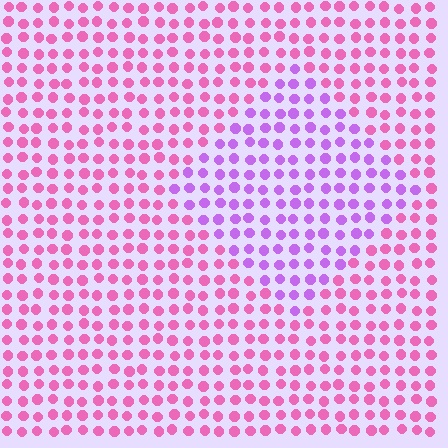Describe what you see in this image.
The image is filled with small pink elements in a uniform arrangement. A diamond-shaped region is visible where the elements are tinted to a slightly different hue, forming a subtle color boundary.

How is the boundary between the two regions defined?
The boundary is defined purely by a slight shift in hue (about 42 degrees). Spacing, size, and orientation are identical on both sides.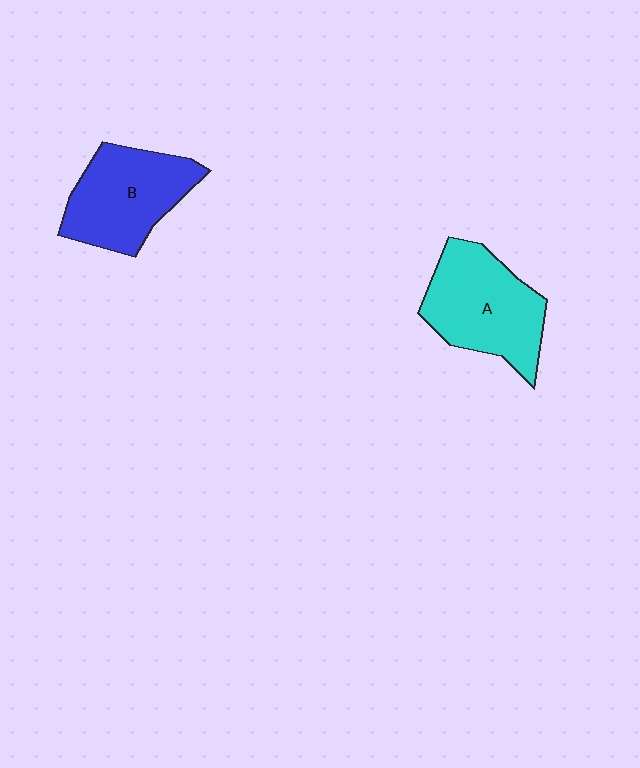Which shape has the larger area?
Shape A (cyan).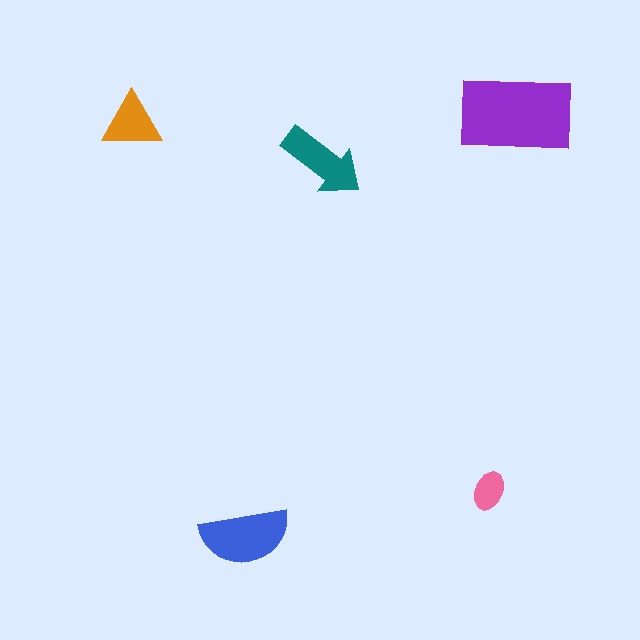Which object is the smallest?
The pink ellipse.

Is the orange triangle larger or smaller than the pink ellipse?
Larger.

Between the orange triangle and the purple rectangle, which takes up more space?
The purple rectangle.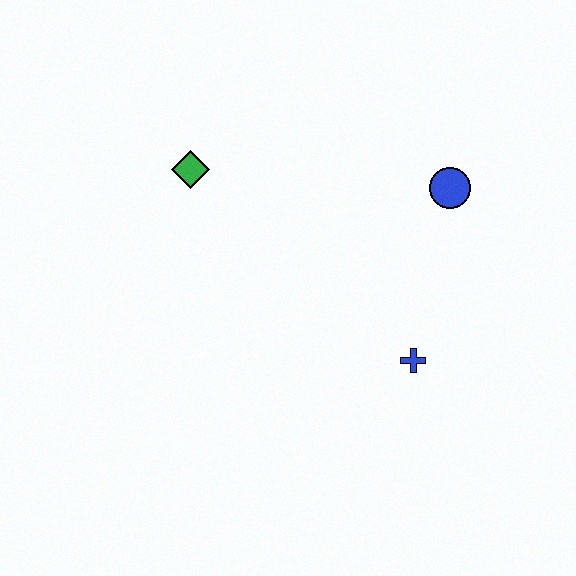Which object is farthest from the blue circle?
The green diamond is farthest from the blue circle.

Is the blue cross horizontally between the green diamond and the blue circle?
Yes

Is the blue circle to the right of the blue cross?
Yes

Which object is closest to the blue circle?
The blue cross is closest to the blue circle.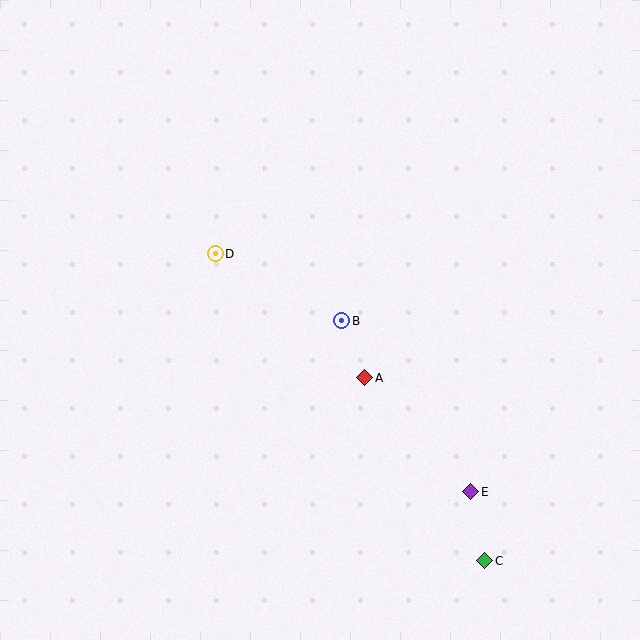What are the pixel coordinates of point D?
Point D is at (215, 254).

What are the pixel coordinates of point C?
Point C is at (485, 561).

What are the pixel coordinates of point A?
Point A is at (365, 378).